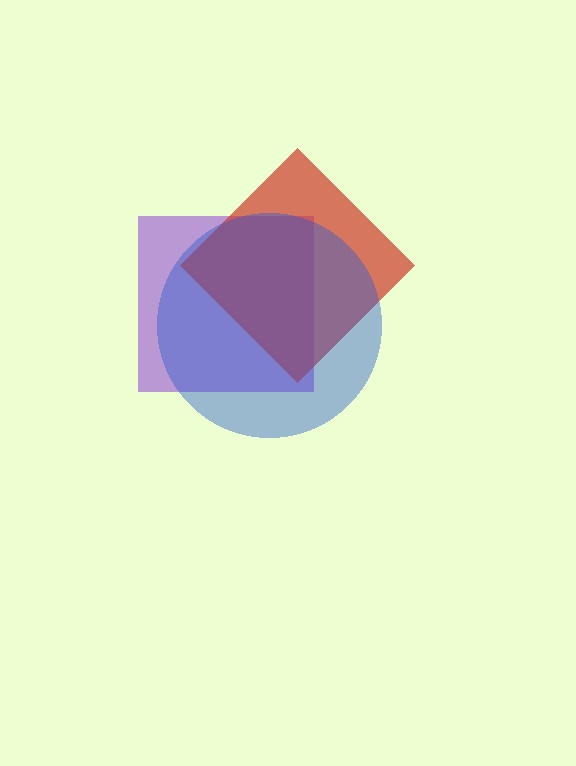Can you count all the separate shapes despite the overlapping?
Yes, there are 3 separate shapes.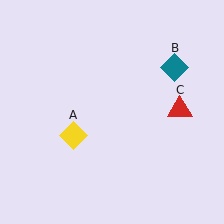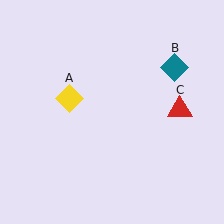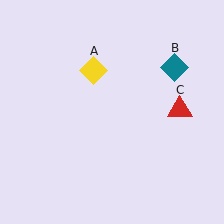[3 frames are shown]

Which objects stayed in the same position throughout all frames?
Teal diamond (object B) and red triangle (object C) remained stationary.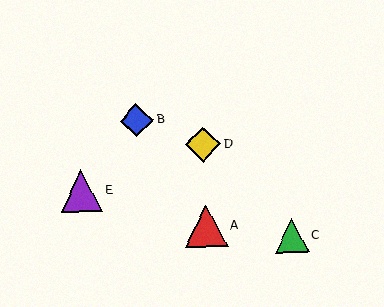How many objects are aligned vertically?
2 objects (A, D) are aligned vertically.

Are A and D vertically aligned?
Yes, both are at x≈206.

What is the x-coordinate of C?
Object C is at x≈292.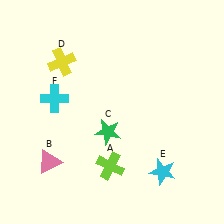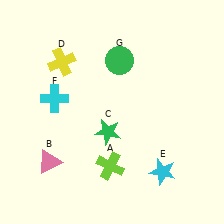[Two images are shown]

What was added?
A green circle (G) was added in Image 2.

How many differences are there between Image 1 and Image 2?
There is 1 difference between the two images.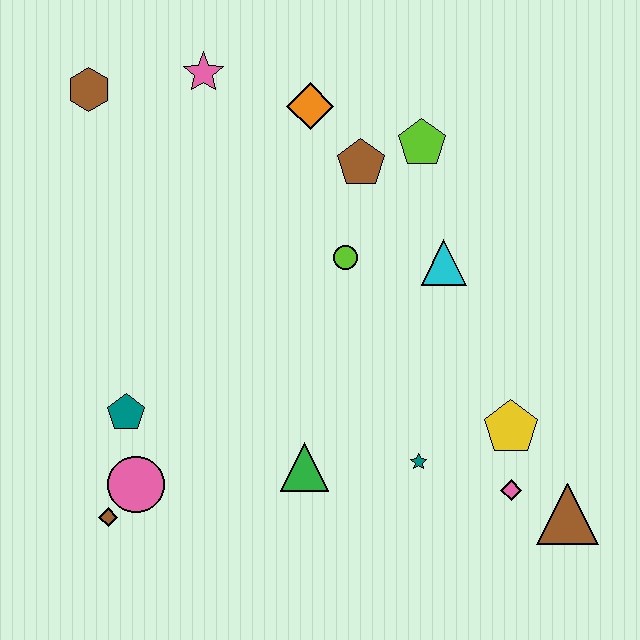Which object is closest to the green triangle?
The teal star is closest to the green triangle.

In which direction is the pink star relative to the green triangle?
The pink star is above the green triangle.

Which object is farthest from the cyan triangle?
The brown diamond is farthest from the cyan triangle.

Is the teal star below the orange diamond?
Yes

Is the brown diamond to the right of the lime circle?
No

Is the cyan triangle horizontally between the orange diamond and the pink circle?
No